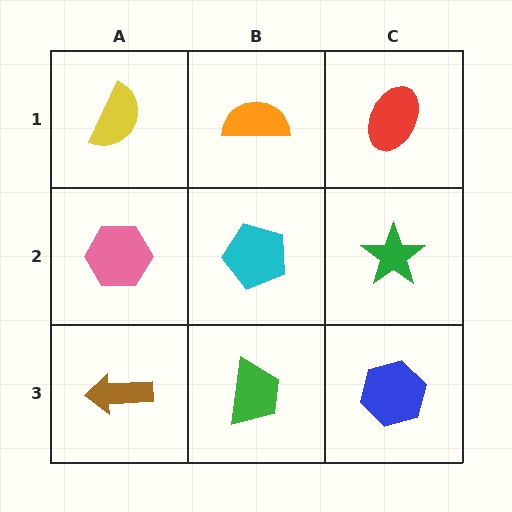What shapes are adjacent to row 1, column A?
A pink hexagon (row 2, column A), an orange semicircle (row 1, column B).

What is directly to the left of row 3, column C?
A green trapezoid.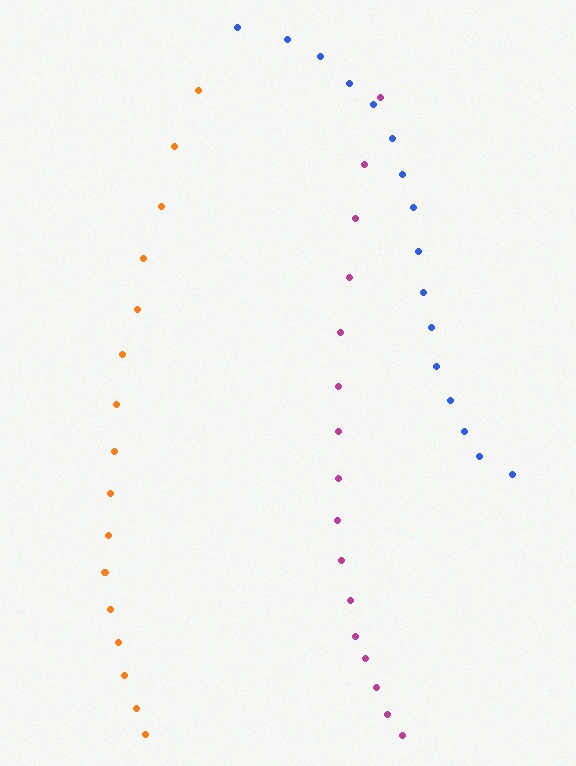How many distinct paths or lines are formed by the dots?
There are 3 distinct paths.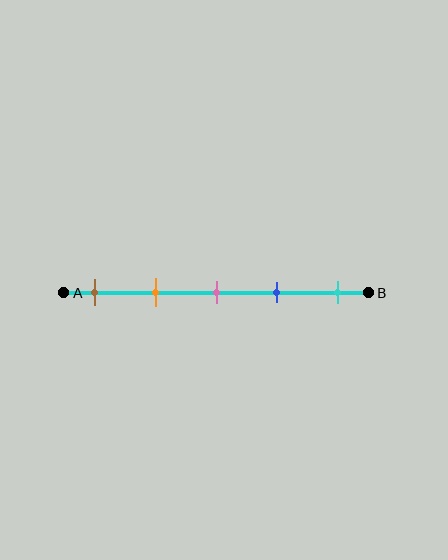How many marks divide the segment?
There are 5 marks dividing the segment.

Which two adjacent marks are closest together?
The pink and blue marks are the closest adjacent pair.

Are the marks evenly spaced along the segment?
Yes, the marks are approximately evenly spaced.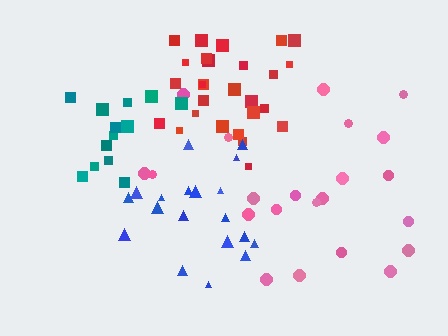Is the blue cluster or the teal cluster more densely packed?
Teal.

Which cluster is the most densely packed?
Teal.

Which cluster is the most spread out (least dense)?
Pink.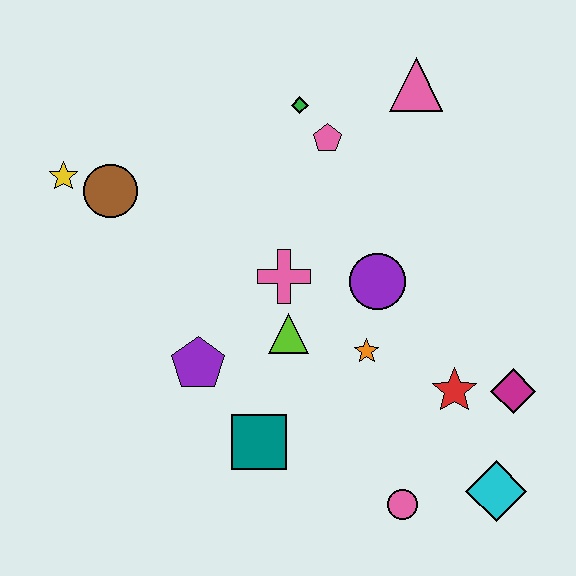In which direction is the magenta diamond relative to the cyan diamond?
The magenta diamond is above the cyan diamond.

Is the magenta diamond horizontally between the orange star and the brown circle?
No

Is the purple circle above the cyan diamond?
Yes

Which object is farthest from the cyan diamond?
The yellow star is farthest from the cyan diamond.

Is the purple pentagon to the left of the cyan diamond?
Yes